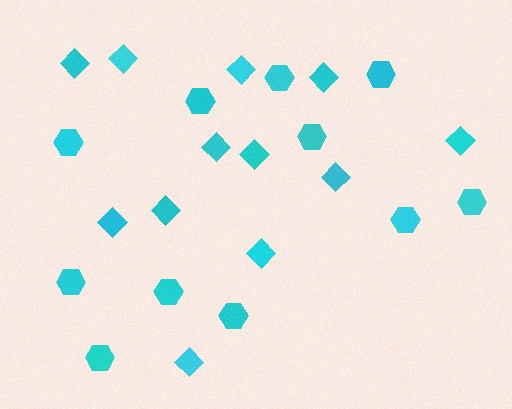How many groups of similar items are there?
There are 2 groups: one group of diamonds (12) and one group of hexagons (11).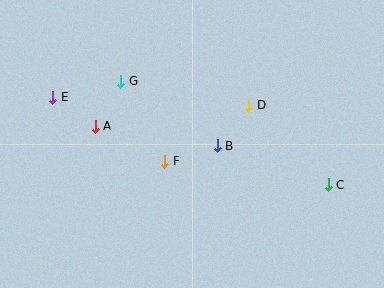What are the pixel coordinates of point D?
Point D is at (249, 105).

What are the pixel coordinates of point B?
Point B is at (217, 146).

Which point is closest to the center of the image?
Point B at (217, 146) is closest to the center.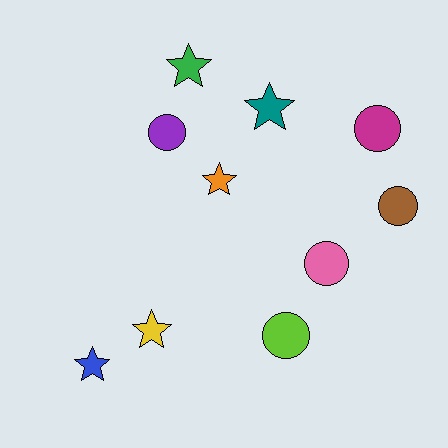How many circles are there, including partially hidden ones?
There are 5 circles.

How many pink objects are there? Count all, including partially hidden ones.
There is 1 pink object.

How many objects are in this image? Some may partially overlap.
There are 10 objects.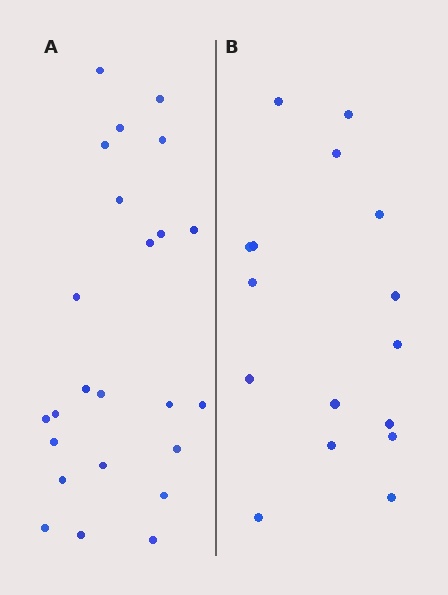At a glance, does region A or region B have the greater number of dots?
Region A (the left region) has more dots.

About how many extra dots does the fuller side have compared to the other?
Region A has roughly 8 or so more dots than region B.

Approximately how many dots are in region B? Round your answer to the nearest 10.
About 20 dots. (The exact count is 16, which rounds to 20.)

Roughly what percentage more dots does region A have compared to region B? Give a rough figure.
About 50% more.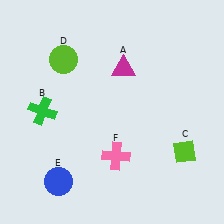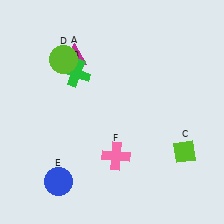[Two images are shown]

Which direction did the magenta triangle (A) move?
The magenta triangle (A) moved left.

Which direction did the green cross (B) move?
The green cross (B) moved up.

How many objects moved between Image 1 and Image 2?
2 objects moved between the two images.